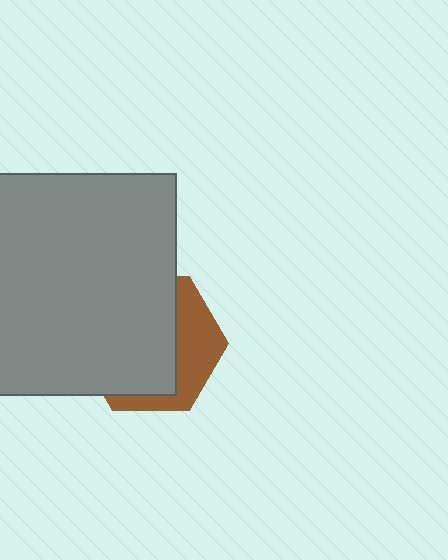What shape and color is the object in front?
The object in front is a gray square.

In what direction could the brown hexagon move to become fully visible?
The brown hexagon could move right. That would shift it out from behind the gray square entirely.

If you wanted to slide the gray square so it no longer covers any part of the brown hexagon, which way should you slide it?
Slide it left — that is the most direct way to separate the two shapes.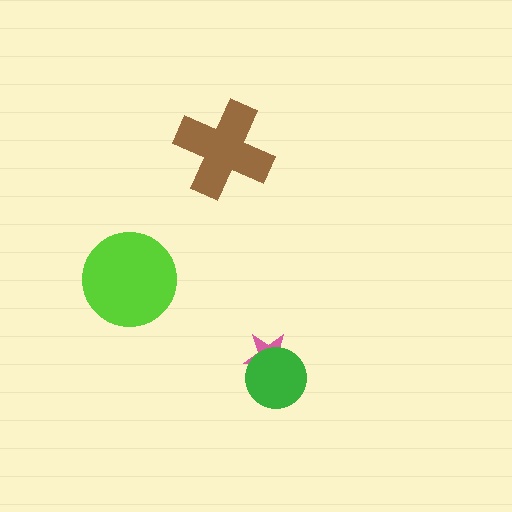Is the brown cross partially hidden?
No, no other shape covers it.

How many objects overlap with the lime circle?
0 objects overlap with the lime circle.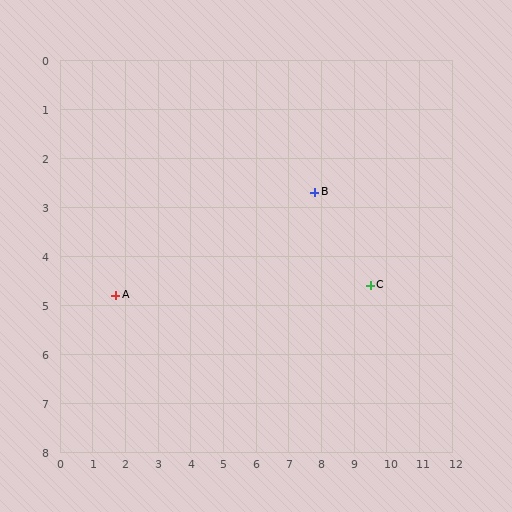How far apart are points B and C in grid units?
Points B and C are about 2.5 grid units apart.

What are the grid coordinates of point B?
Point B is at approximately (7.8, 2.7).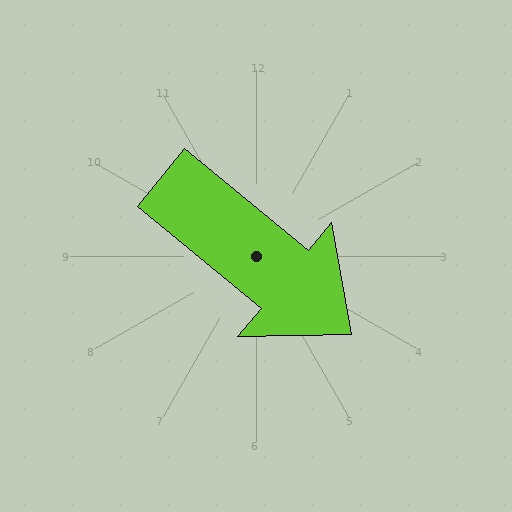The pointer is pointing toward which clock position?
Roughly 4 o'clock.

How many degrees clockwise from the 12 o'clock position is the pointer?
Approximately 130 degrees.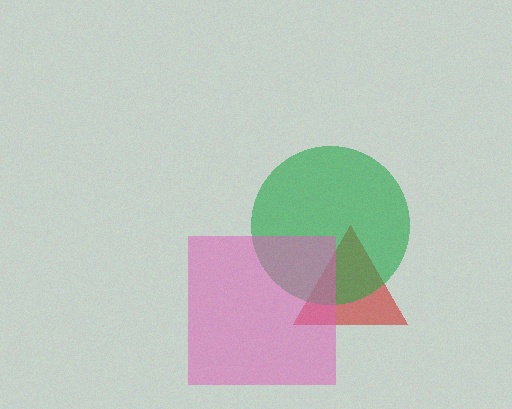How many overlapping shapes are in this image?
There are 3 overlapping shapes in the image.